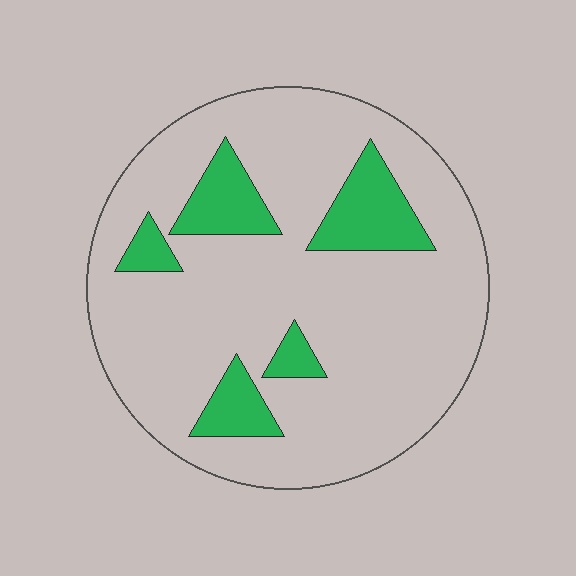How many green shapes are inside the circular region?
5.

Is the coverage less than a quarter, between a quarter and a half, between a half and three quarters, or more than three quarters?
Less than a quarter.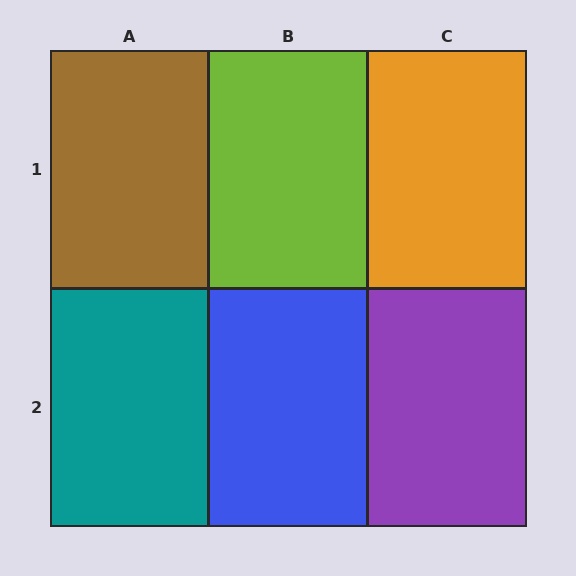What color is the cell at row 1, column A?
Brown.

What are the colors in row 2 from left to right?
Teal, blue, purple.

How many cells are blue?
1 cell is blue.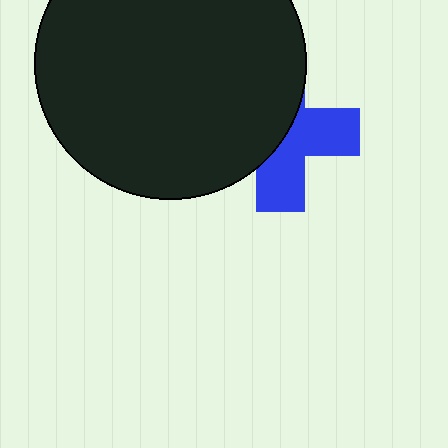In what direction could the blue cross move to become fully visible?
The blue cross could move right. That would shift it out from behind the black circle entirely.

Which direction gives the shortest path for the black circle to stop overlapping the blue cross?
Moving left gives the shortest separation.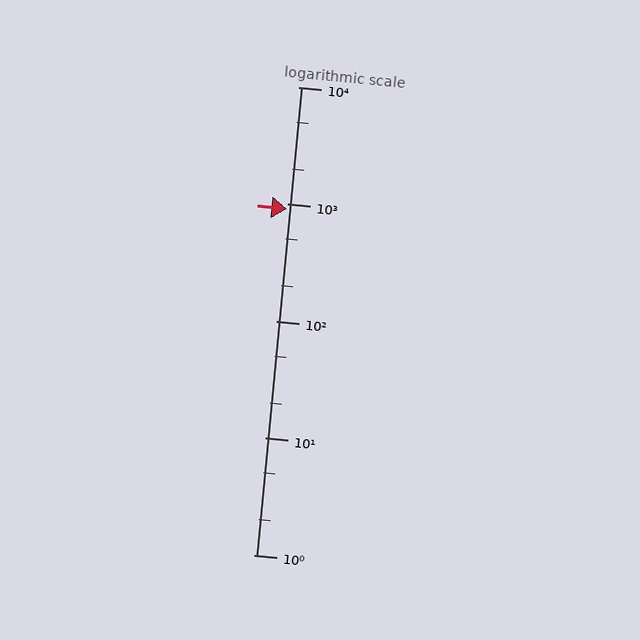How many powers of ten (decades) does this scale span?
The scale spans 4 decades, from 1 to 10000.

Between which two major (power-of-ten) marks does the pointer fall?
The pointer is between 100 and 1000.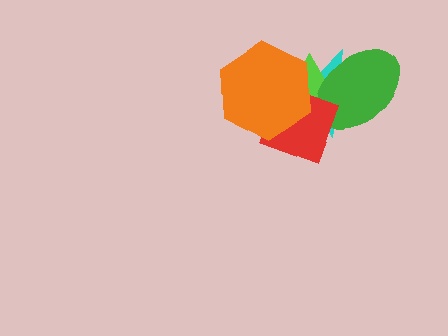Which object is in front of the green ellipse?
The red diamond is in front of the green ellipse.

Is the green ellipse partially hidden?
Yes, it is partially covered by another shape.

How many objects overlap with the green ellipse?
3 objects overlap with the green ellipse.